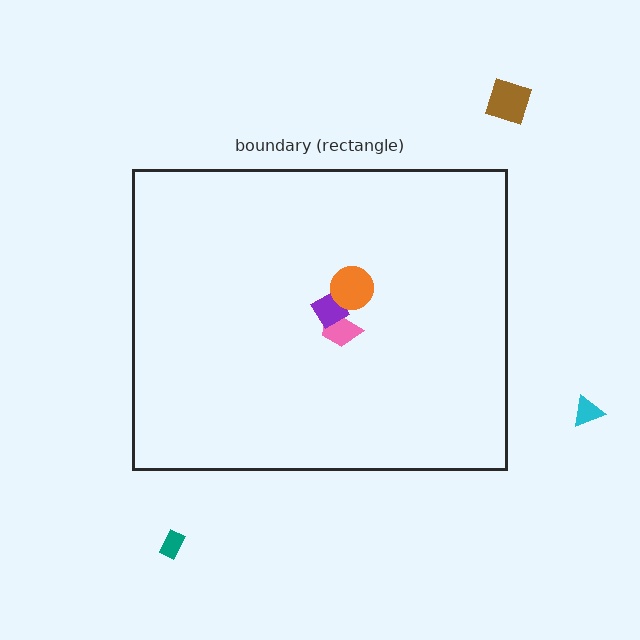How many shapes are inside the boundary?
3 inside, 3 outside.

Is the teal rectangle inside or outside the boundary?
Outside.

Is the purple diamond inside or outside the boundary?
Inside.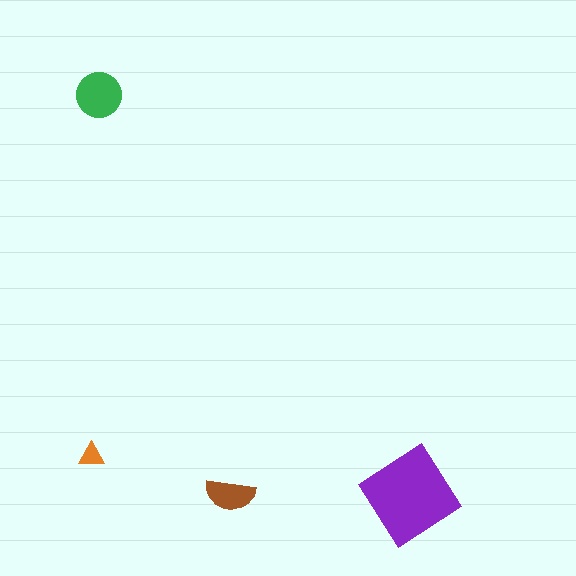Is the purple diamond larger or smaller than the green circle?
Larger.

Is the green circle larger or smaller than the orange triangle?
Larger.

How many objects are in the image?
There are 4 objects in the image.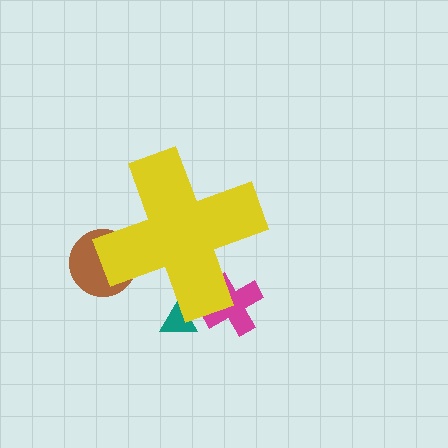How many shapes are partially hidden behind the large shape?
3 shapes are partially hidden.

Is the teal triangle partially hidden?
Yes, the teal triangle is partially hidden behind the yellow cross.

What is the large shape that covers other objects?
A yellow cross.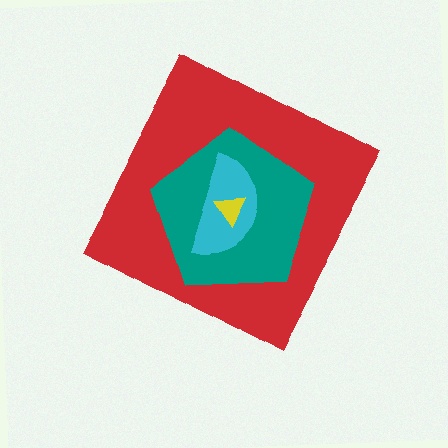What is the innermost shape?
The yellow triangle.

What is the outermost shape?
The red diamond.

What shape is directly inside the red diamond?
The teal pentagon.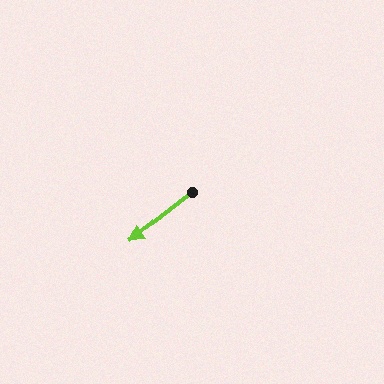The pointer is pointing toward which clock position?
Roughly 8 o'clock.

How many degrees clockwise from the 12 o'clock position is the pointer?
Approximately 231 degrees.